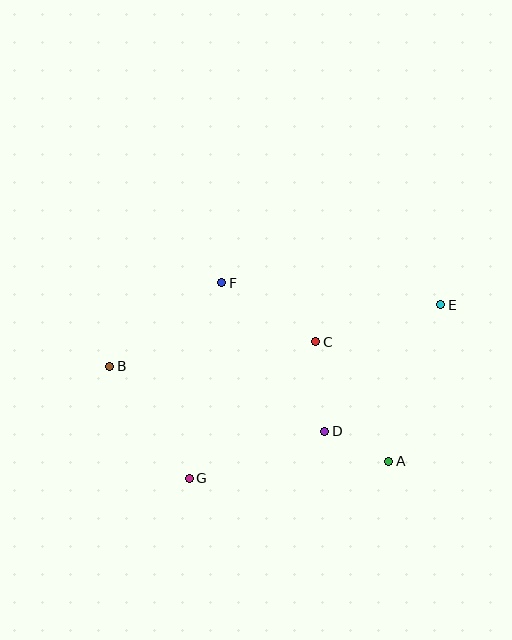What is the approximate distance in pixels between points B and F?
The distance between B and F is approximately 139 pixels.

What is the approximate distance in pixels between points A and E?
The distance between A and E is approximately 165 pixels.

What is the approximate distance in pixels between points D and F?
The distance between D and F is approximately 181 pixels.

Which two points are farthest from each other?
Points B and E are farthest from each other.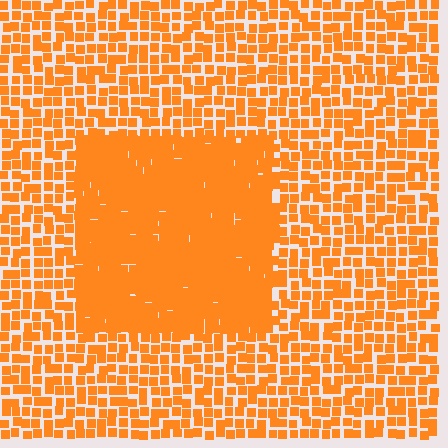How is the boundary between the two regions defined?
The boundary is defined by a change in element density (approximately 2.0x ratio). All elements are the same color, size, and shape.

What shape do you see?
I see a rectangle.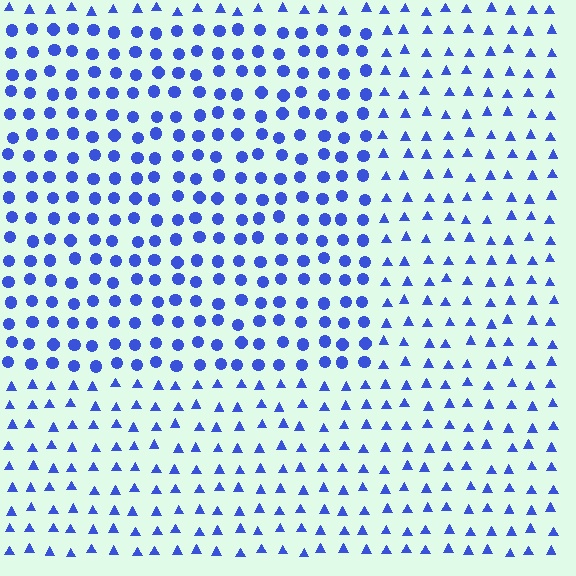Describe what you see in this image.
The image is filled with small blue elements arranged in a uniform grid. A rectangle-shaped region contains circles, while the surrounding area contains triangles. The boundary is defined purely by the change in element shape.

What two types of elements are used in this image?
The image uses circles inside the rectangle region and triangles outside it.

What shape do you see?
I see a rectangle.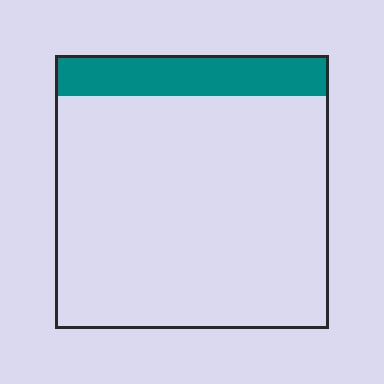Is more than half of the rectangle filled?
No.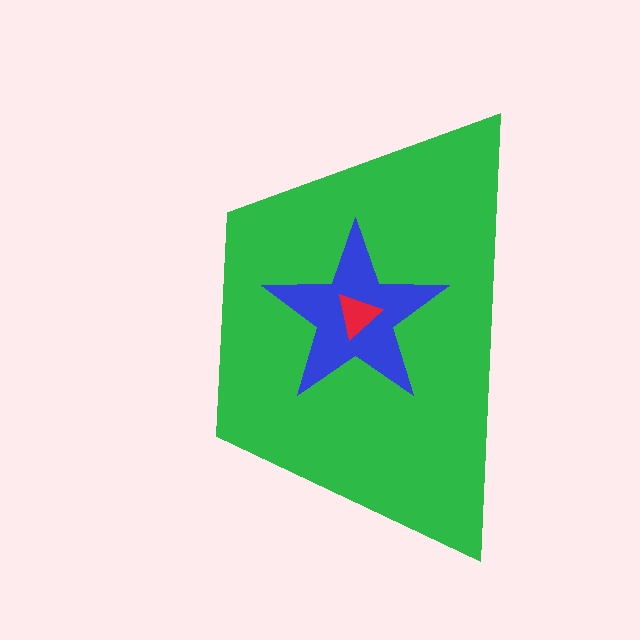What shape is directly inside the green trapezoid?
The blue star.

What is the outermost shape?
The green trapezoid.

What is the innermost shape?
The red triangle.